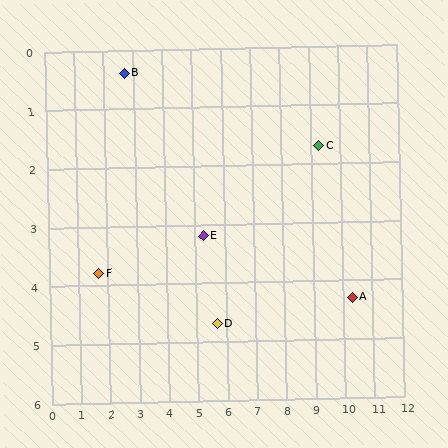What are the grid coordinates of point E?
Point E is at approximately (5.3, 3.2).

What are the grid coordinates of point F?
Point F is at approximately (1.7, 3.8).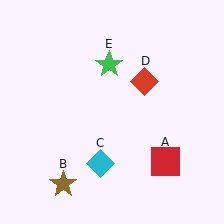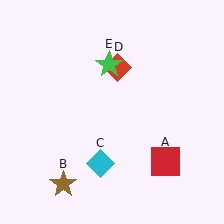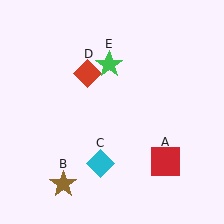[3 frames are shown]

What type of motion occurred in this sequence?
The red diamond (object D) rotated counterclockwise around the center of the scene.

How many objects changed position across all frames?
1 object changed position: red diamond (object D).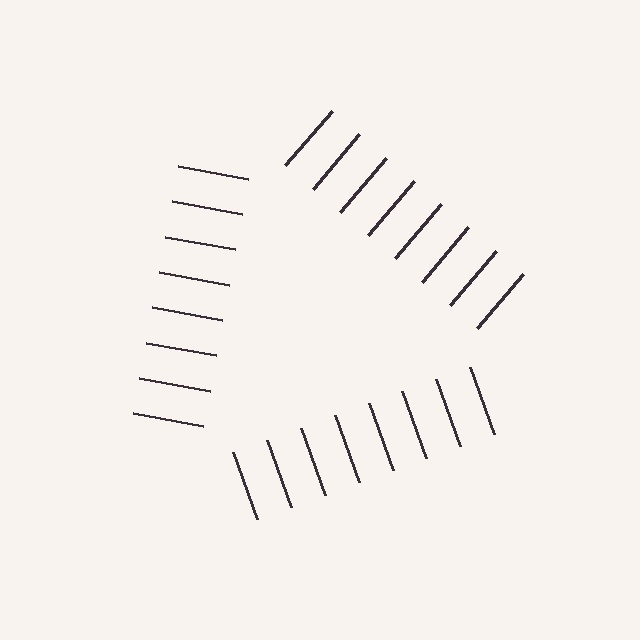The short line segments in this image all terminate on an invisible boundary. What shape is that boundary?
An illusory triangle — the line segments terminate on its edges but no continuous stroke is drawn.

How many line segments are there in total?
24 — 8 along each of the 3 edges.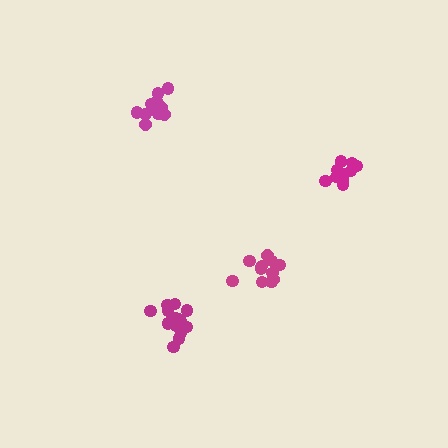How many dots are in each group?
Group 1: 10 dots, Group 2: 12 dots, Group 3: 14 dots, Group 4: 11 dots (47 total).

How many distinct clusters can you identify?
There are 4 distinct clusters.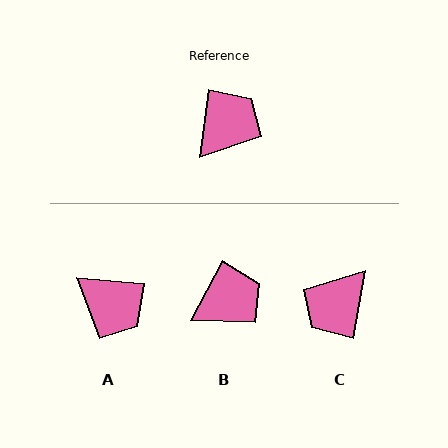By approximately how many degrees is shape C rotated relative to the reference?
Approximately 177 degrees counter-clockwise.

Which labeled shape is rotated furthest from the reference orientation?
C, about 177 degrees away.